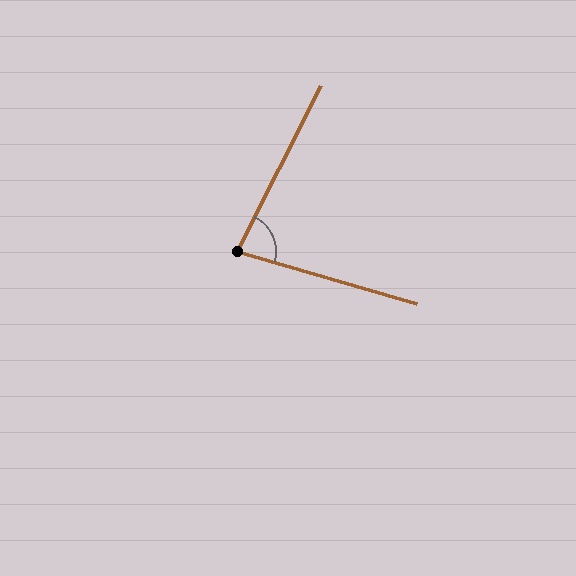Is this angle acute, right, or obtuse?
It is acute.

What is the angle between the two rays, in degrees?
Approximately 79 degrees.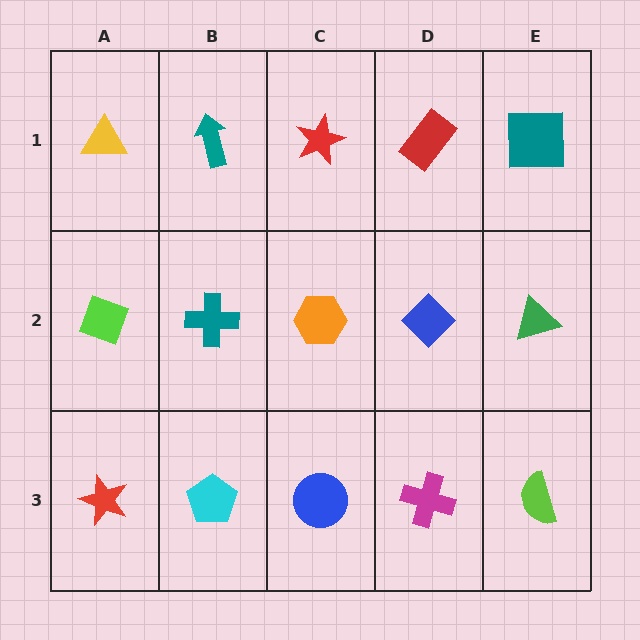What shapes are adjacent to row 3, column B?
A teal cross (row 2, column B), a red star (row 3, column A), a blue circle (row 3, column C).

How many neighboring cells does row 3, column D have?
3.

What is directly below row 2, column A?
A red star.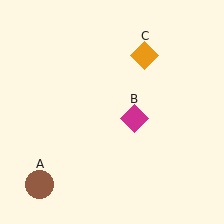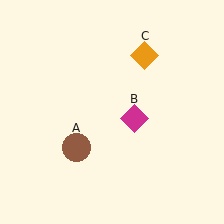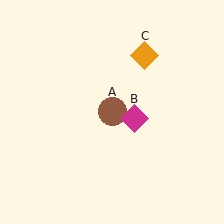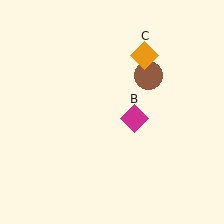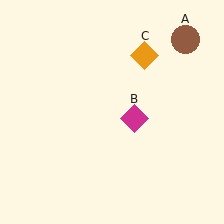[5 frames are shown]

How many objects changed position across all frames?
1 object changed position: brown circle (object A).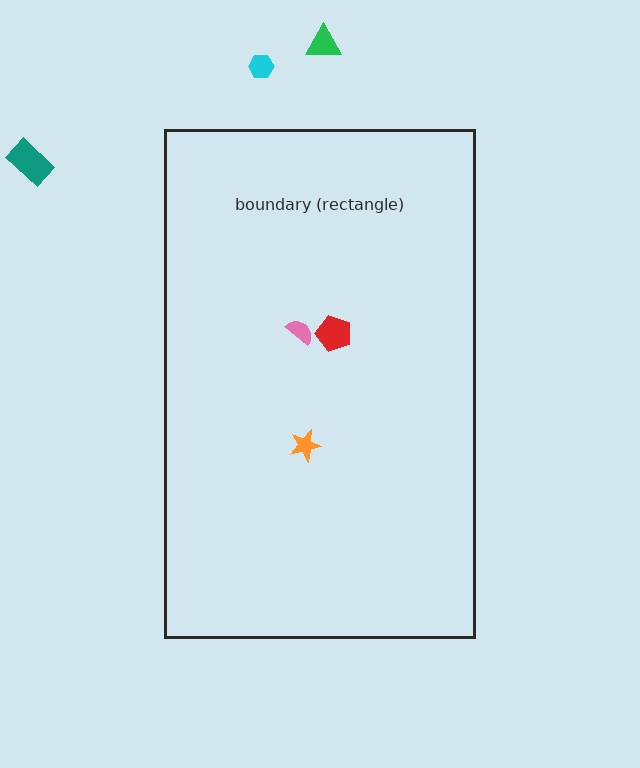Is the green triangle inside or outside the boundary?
Outside.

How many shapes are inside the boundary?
3 inside, 3 outside.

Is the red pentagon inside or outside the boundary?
Inside.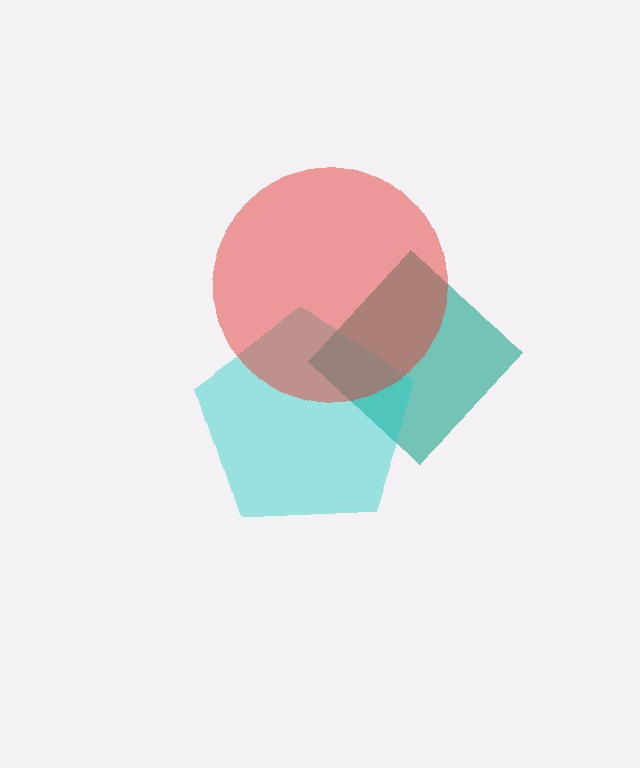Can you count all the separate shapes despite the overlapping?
Yes, there are 3 separate shapes.